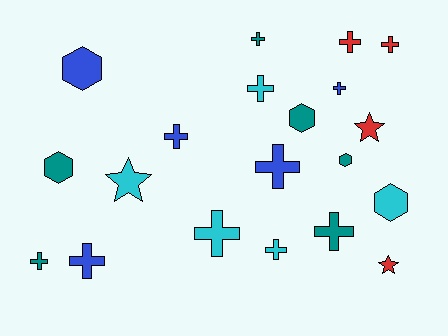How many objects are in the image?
There are 20 objects.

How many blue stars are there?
There are no blue stars.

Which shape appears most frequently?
Cross, with 12 objects.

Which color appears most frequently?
Teal, with 6 objects.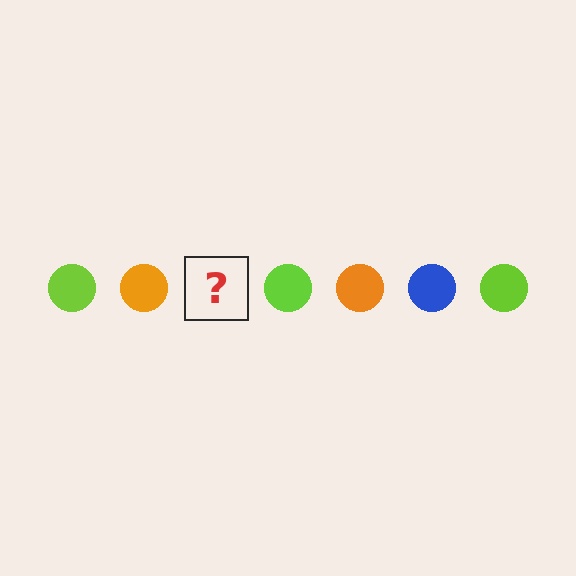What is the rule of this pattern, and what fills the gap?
The rule is that the pattern cycles through lime, orange, blue circles. The gap should be filled with a blue circle.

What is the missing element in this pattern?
The missing element is a blue circle.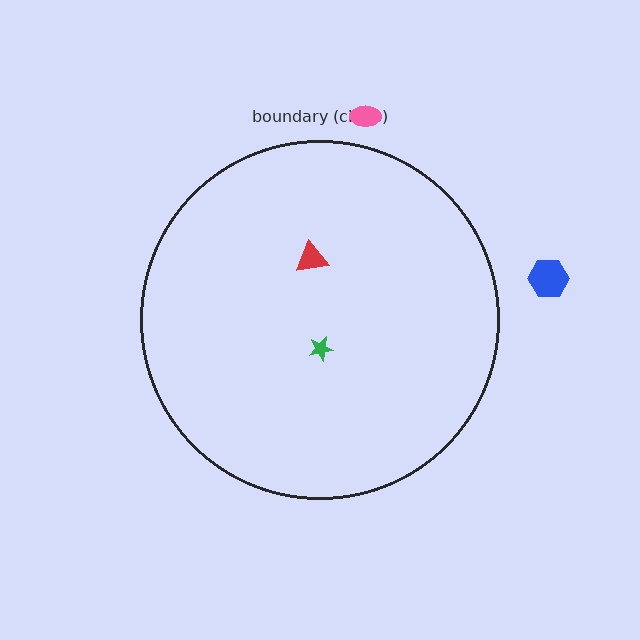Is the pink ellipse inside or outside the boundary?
Outside.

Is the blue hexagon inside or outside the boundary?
Outside.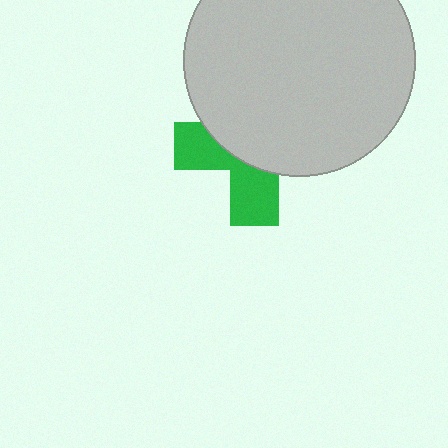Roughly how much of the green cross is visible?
A small part of it is visible (roughly 38%).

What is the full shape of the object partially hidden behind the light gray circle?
The partially hidden object is a green cross.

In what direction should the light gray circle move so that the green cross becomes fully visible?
The light gray circle should move up. That is the shortest direction to clear the overlap and leave the green cross fully visible.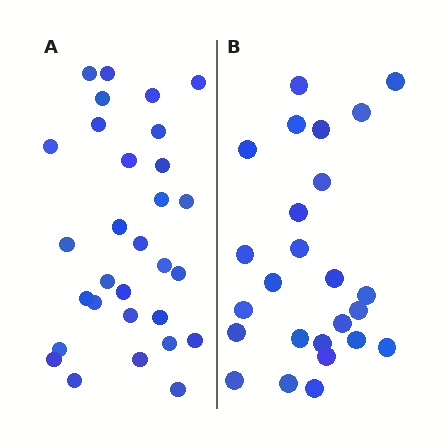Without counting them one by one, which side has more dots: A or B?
Region A (the left region) has more dots.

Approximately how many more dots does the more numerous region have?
Region A has about 5 more dots than region B.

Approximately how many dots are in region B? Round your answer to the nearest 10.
About 20 dots. (The exact count is 25, which rounds to 20.)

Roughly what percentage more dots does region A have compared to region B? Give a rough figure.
About 20% more.